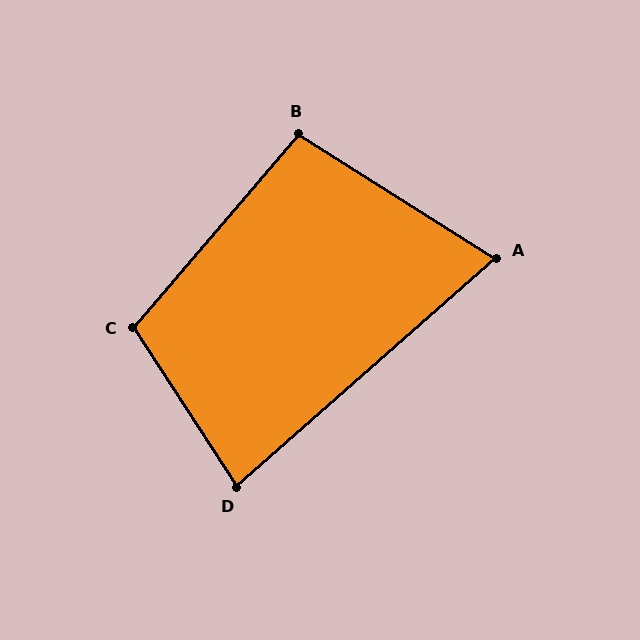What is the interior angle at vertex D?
Approximately 82 degrees (acute).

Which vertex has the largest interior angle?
C, at approximately 107 degrees.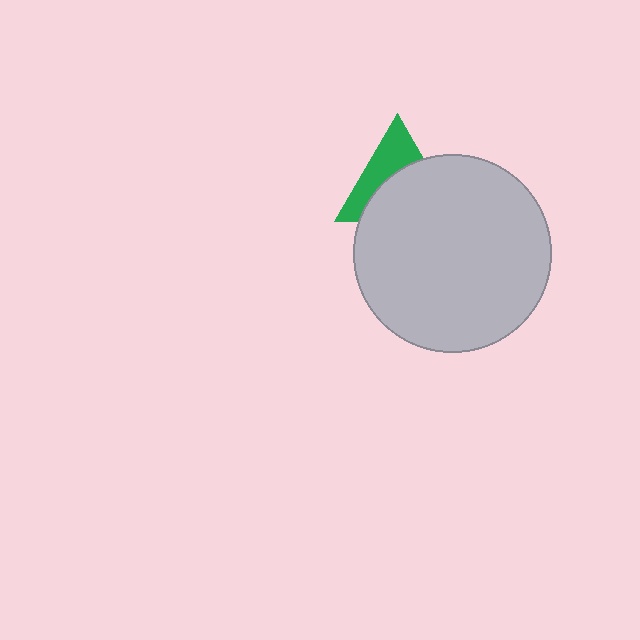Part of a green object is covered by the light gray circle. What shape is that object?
It is a triangle.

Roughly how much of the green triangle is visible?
A small part of it is visible (roughly 43%).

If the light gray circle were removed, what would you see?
You would see the complete green triangle.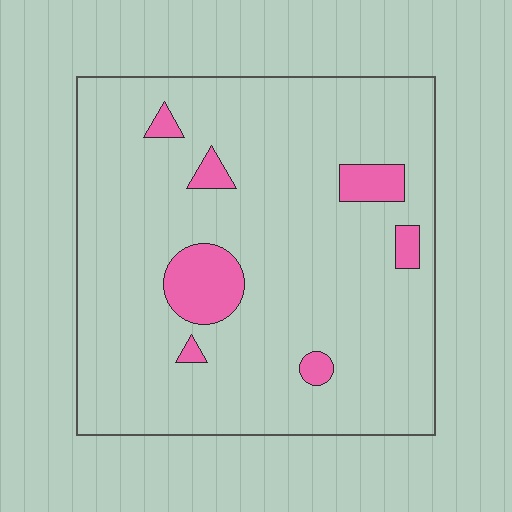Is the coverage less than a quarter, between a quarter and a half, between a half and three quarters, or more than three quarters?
Less than a quarter.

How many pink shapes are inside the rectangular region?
7.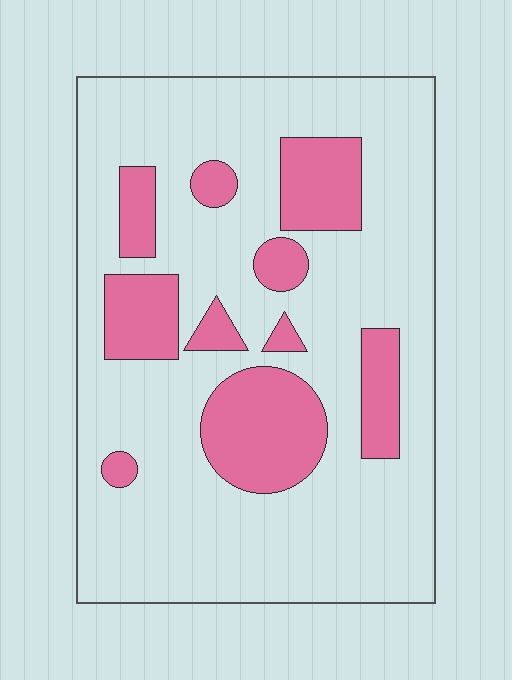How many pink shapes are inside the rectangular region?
10.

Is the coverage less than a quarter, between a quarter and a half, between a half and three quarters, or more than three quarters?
Less than a quarter.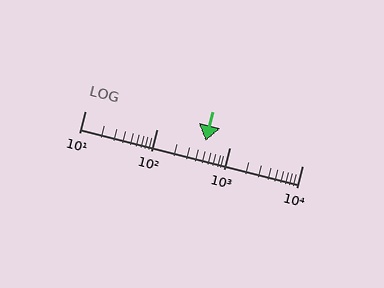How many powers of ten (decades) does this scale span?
The scale spans 3 decades, from 10 to 10000.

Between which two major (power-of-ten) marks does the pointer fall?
The pointer is between 100 and 1000.